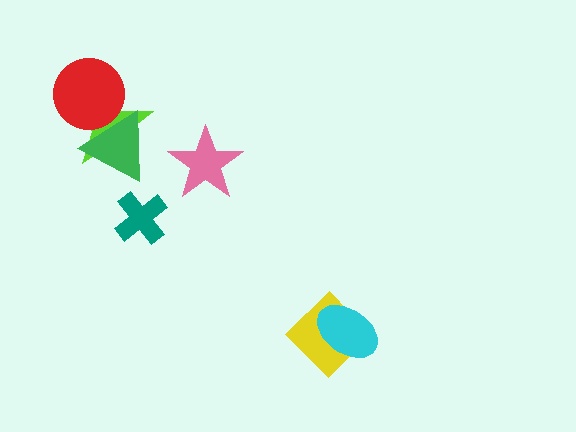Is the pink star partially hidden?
No, no other shape covers it.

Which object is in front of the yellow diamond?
The cyan ellipse is in front of the yellow diamond.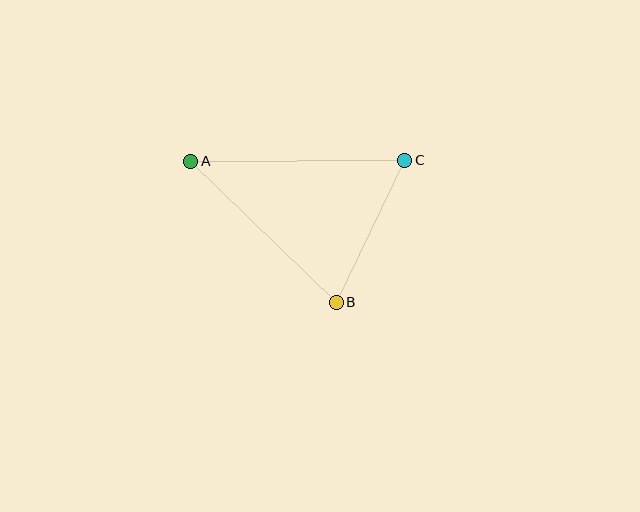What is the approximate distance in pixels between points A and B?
The distance between A and B is approximately 202 pixels.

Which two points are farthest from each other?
Points A and C are farthest from each other.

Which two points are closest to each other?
Points B and C are closest to each other.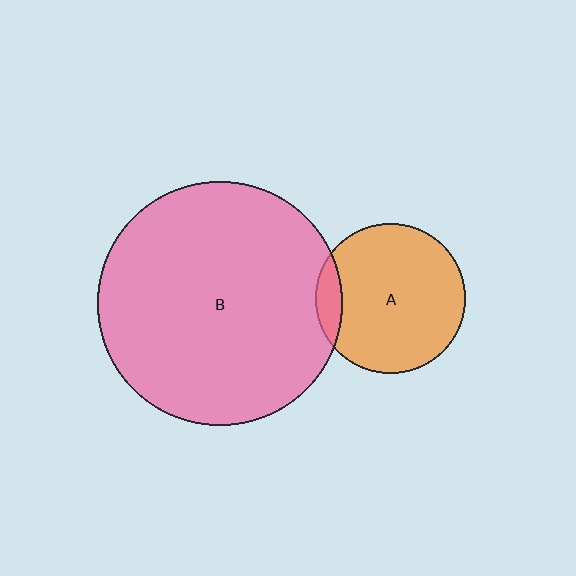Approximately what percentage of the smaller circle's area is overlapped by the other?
Approximately 10%.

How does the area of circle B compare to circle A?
Approximately 2.6 times.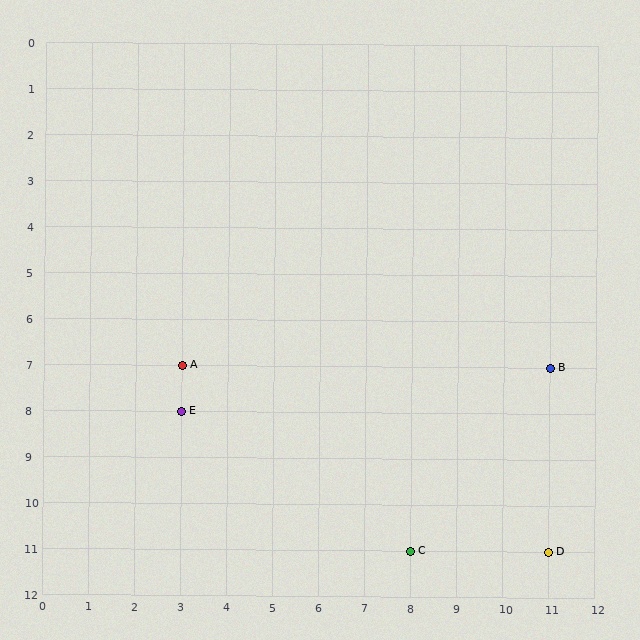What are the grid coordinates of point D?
Point D is at grid coordinates (11, 11).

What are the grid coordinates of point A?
Point A is at grid coordinates (3, 7).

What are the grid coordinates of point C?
Point C is at grid coordinates (8, 11).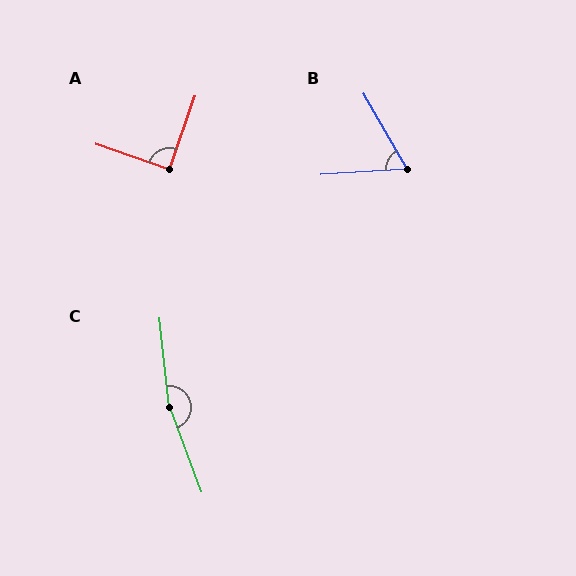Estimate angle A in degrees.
Approximately 90 degrees.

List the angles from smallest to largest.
B (64°), A (90°), C (166°).